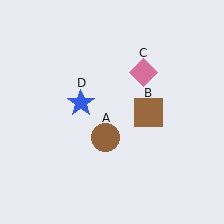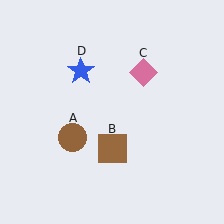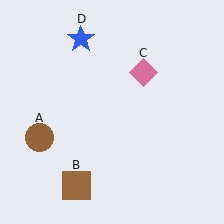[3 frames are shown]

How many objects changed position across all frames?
3 objects changed position: brown circle (object A), brown square (object B), blue star (object D).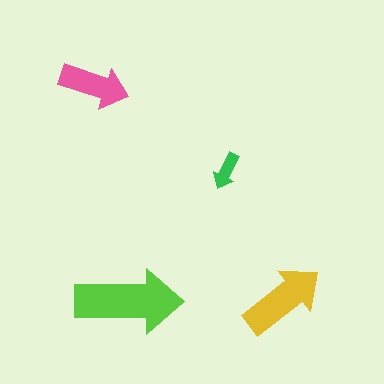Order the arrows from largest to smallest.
the lime one, the yellow one, the pink one, the green one.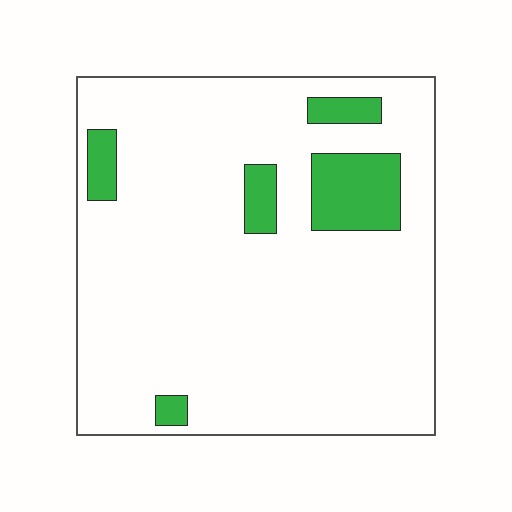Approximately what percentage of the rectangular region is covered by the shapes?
Approximately 10%.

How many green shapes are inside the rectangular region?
5.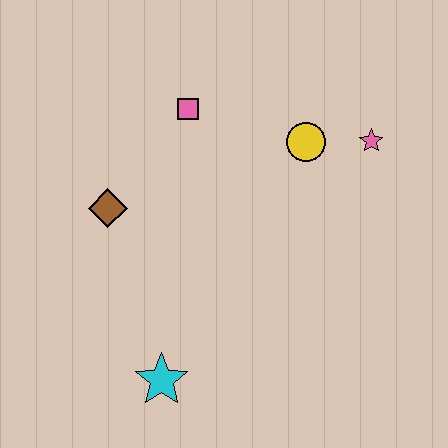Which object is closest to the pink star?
The yellow circle is closest to the pink star.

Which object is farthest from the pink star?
The cyan star is farthest from the pink star.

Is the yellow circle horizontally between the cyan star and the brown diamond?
No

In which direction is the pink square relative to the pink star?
The pink square is to the left of the pink star.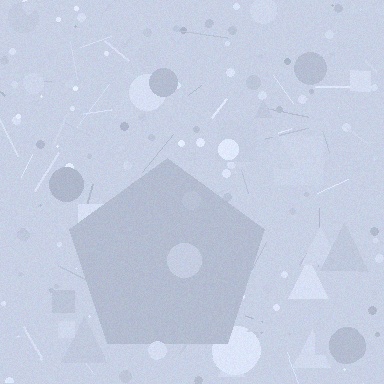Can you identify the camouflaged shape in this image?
The camouflaged shape is a pentagon.